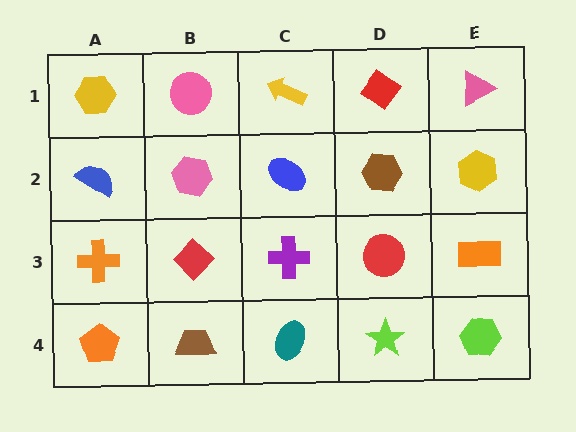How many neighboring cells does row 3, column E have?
3.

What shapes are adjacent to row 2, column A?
A yellow hexagon (row 1, column A), an orange cross (row 3, column A), a pink hexagon (row 2, column B).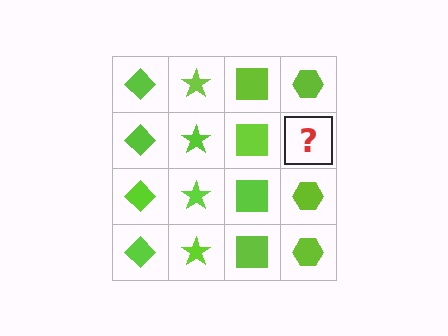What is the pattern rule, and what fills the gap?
The rule is that each column has a consistent shape. The gap should be filled with a lime hexagon.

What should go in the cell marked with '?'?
The missing cell should contain a lime hexagon.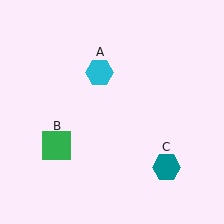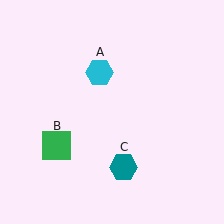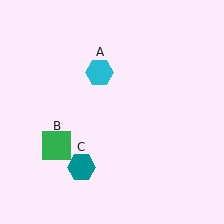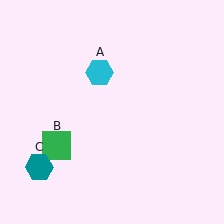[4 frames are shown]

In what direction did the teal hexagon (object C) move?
The teal hexagon (object C) moved left.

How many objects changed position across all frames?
1 object changed position: teal hexagon (object C).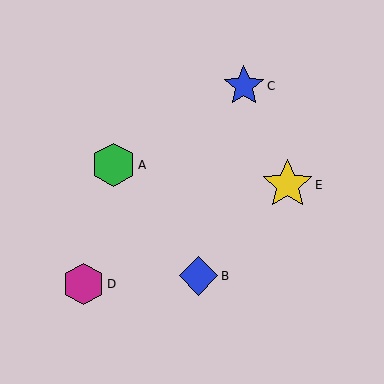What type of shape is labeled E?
Shape E is a yellow star.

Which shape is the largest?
The yellow star (labeled E) is the largest.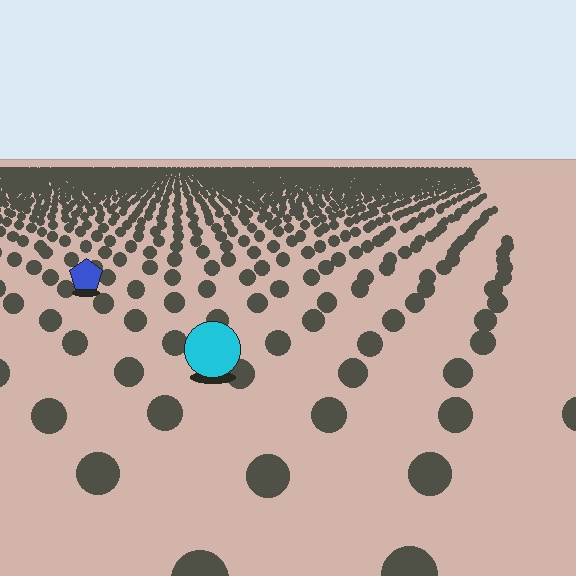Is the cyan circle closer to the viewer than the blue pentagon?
Yes. The cyan circle is closer — you can tell from the texture gradient: the ground texture is coarser near it.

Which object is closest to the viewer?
The cyan circle is closest. The texture marks near it are larger and more spread out.